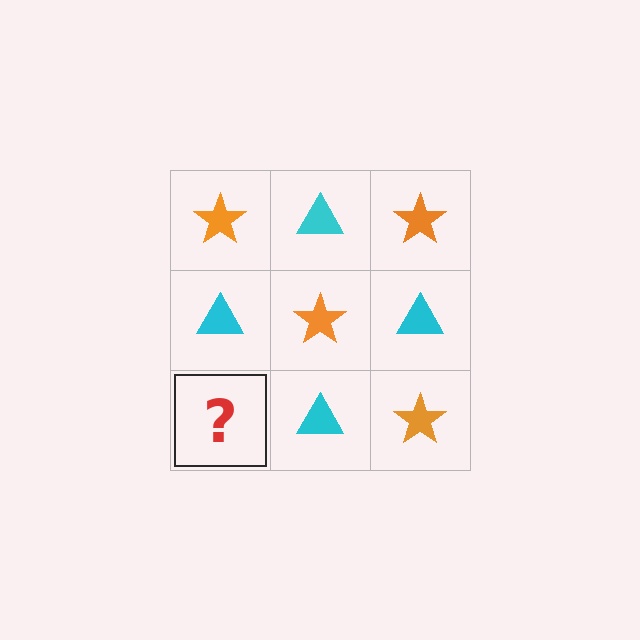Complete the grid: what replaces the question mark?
The question mark should be replaced with an orange star.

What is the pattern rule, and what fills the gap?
The rule is that it alternates orange star and cyan triangle in a checkerboard pattern. The gap should be filled with an orange star.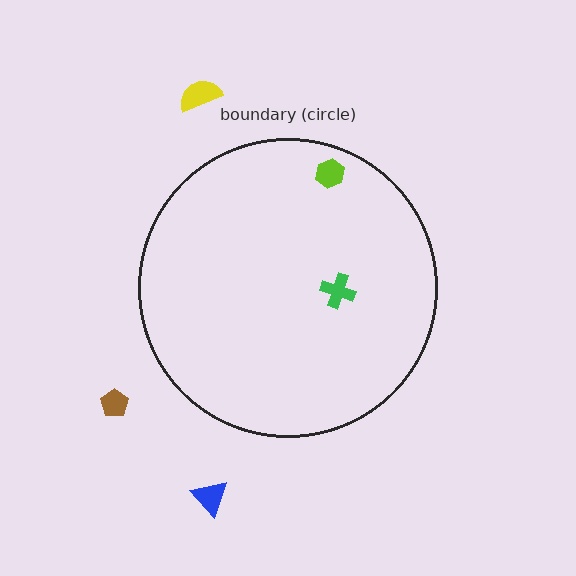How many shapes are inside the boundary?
2 inside, 3 outside.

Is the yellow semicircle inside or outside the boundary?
Outside.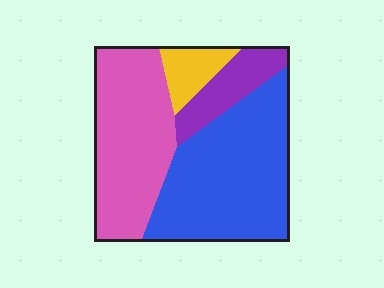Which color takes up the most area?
Blue, at roughly 45%.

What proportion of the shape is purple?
Purple covers around 10% of the shape.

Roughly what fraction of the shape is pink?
Pink takes up about three eighths (3/8) of the shape.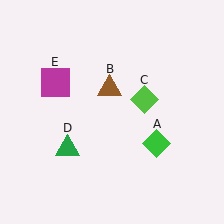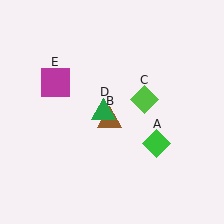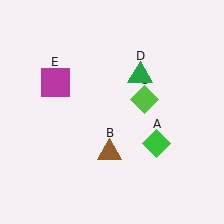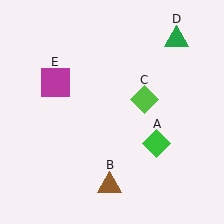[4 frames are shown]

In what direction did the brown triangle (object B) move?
The brown triangle (object B) moved down.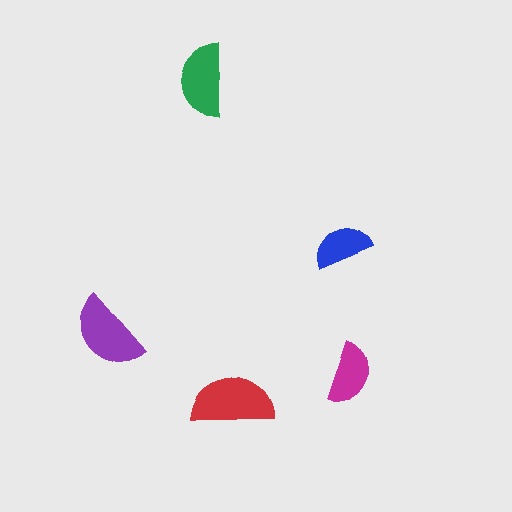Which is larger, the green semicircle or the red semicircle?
The red one.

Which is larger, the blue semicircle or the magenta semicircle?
The magenta one.